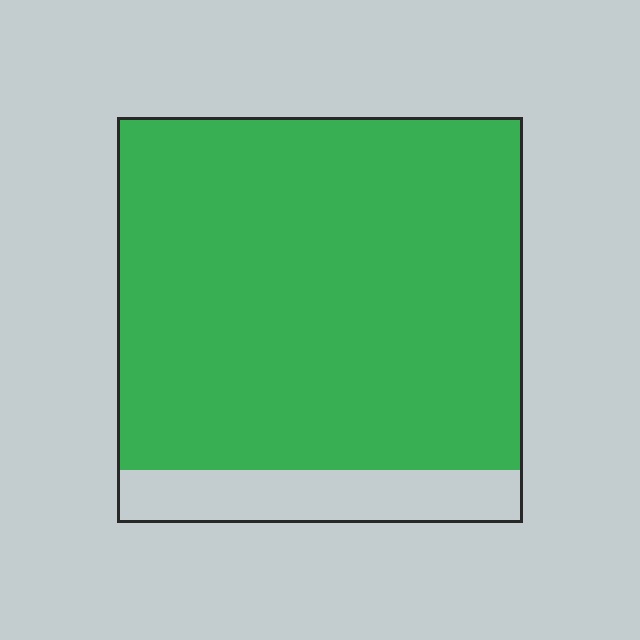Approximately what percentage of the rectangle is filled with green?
Approximately 85%.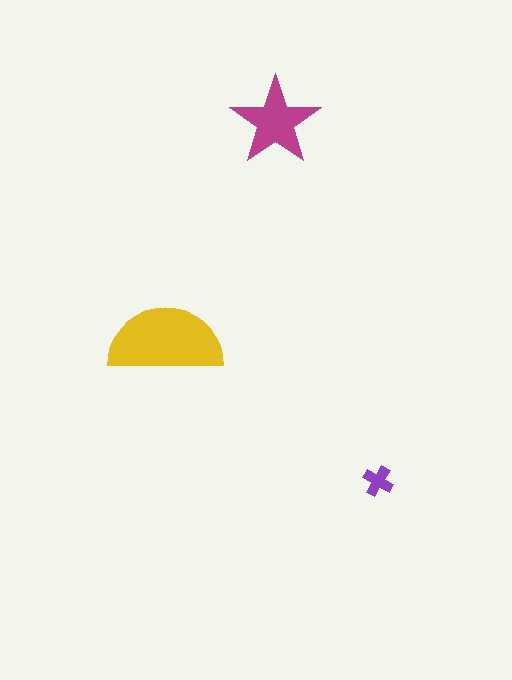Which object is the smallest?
The purple cross.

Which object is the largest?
The yellow semicircle.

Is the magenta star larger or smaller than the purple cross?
Larger.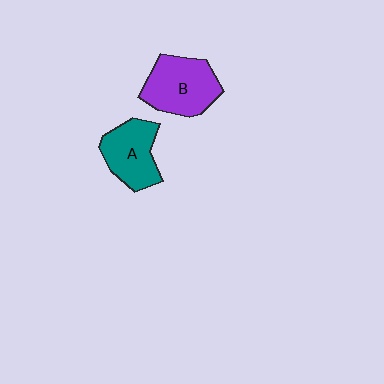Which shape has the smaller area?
Shape A (teal).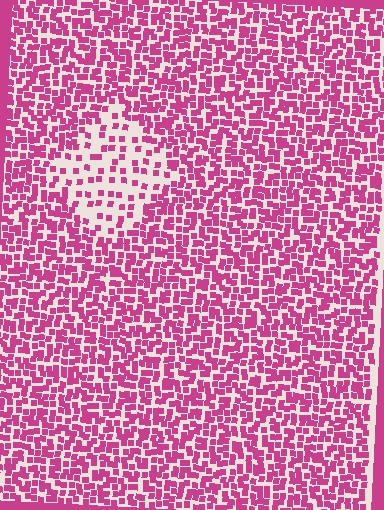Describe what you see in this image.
The image contains small magenta elements arranged at two different densities. A diamond-shaped region is visible where the elements are less densely packed than the surrounding area.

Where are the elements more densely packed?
The elements are more densely packed outside the diamond boundary.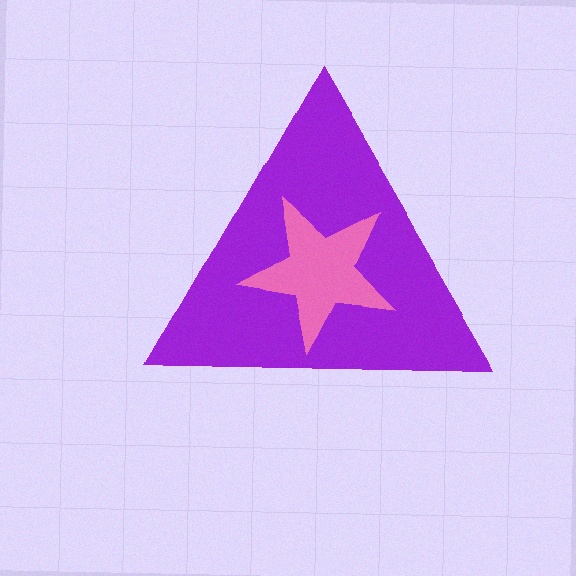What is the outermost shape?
The purple triangle.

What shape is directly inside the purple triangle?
The pink star.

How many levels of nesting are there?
2.